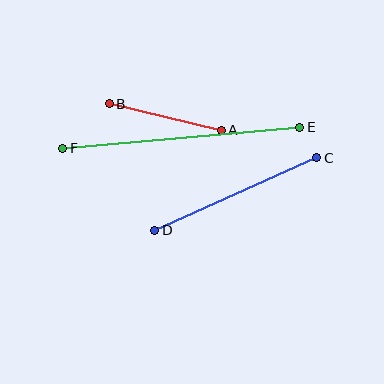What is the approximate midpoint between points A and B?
The midpoint is at approximately (165, 117) pixels.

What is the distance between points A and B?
The distance is approximately 115 pixels.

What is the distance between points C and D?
The distance is approximately 178 pixels.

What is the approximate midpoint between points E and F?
The midpoint is at approximately (181, 138) pixels.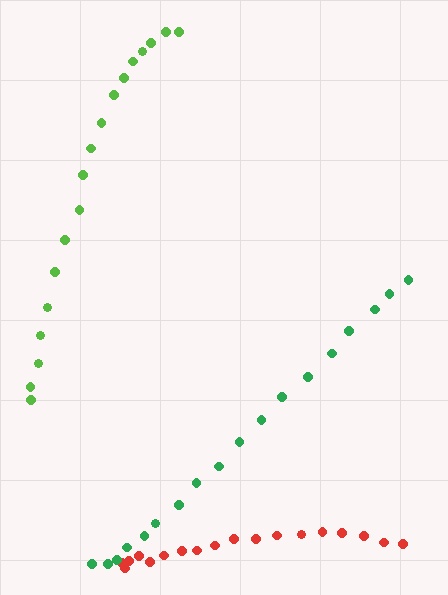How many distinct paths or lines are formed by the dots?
There are 3 distinct paths.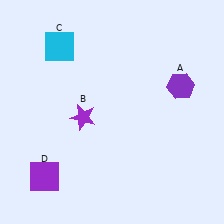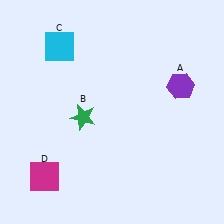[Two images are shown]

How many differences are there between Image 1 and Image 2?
There are 2 differences between the two images.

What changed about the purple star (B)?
In Image 1, B is purple. In Image 2, it changed to green.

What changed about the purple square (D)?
In Image 1, D is purple. In Image 2, it changed to magenta.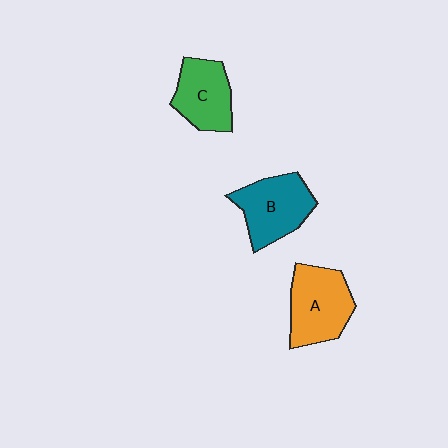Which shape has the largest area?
Shape A (orange).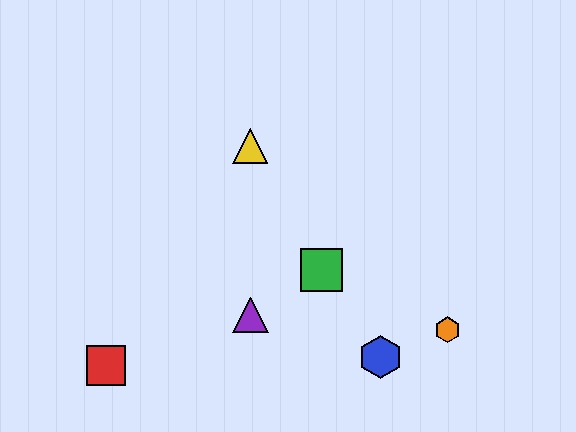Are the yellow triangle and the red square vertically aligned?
No, the yellow triangle is at x≈250 and the red square is at x≈106.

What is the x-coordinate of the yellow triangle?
The yellow triangle is at x≈250.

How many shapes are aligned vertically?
2 shapes (the yellow triangle, the purple triangle) are aligned vertically.